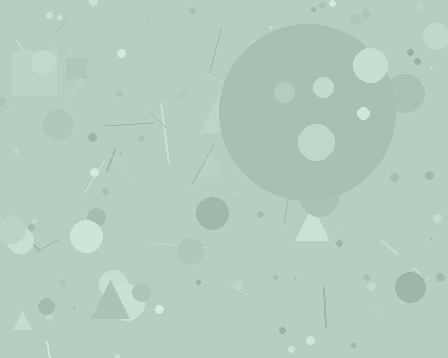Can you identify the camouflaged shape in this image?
The camouflaged shape is a circle.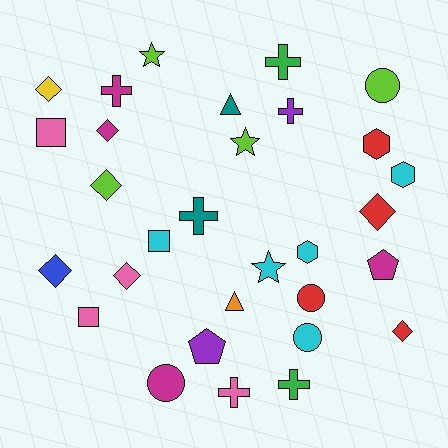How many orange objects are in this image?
There is 1 orange object.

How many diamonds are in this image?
There are 7 diamonds.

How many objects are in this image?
There are 30 objects.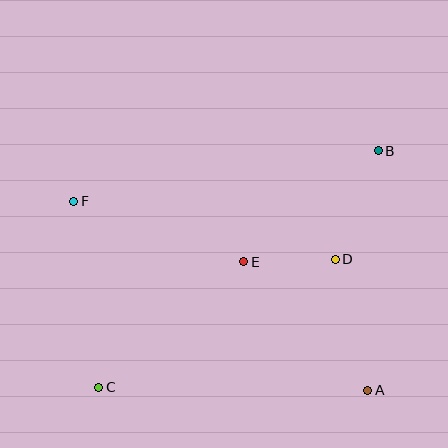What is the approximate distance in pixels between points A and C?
The distance between A and C is approximately 269 pixels.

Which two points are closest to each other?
Points D and E are closest to each other.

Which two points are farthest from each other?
Points B and C are farthest from each other.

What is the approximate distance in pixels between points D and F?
The distance between D and F is approximately 268 pixels.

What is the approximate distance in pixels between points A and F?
The distance between A and F is approximately 350 pixels.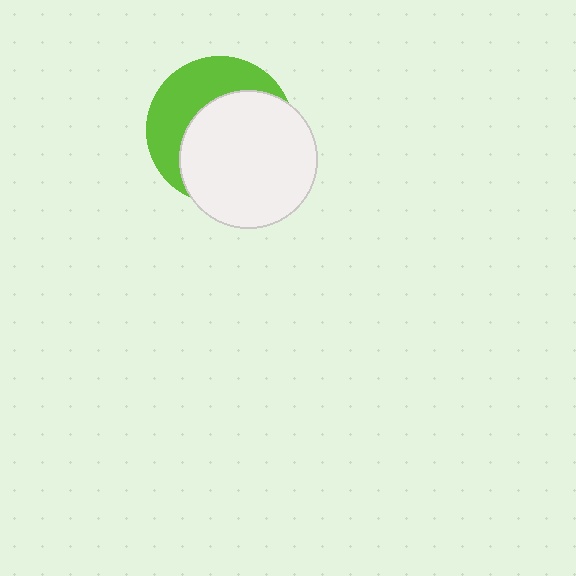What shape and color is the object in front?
The object in front is a white circle.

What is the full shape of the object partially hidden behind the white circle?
The partially hidden object is a lime circle.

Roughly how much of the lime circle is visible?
A small part of it is visible (roughly 40%).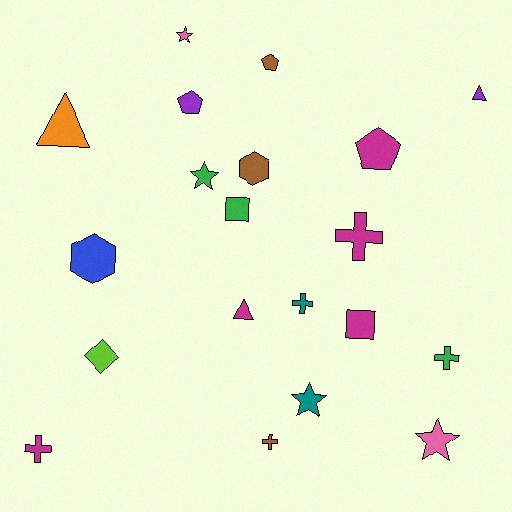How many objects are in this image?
There are 20 objects.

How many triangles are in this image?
There are 3 triangles.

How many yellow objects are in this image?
There are no yellow objects.